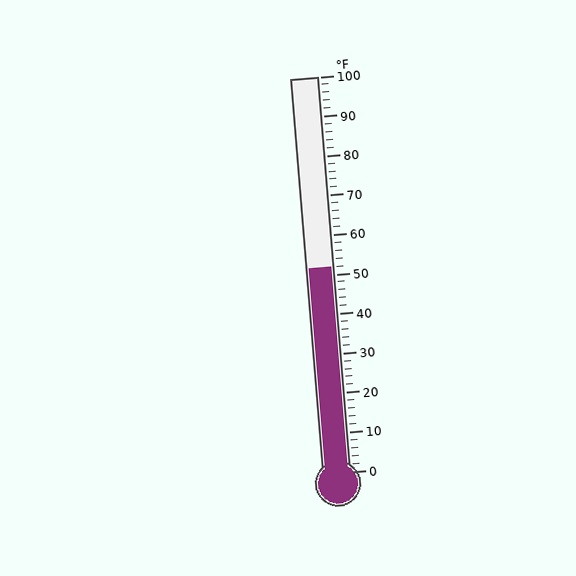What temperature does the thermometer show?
The thermometer shows approximately 52°F.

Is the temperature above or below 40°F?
The temperature is above 40°F.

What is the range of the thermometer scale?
The thermometer scale ranges from 0°F to 100°F.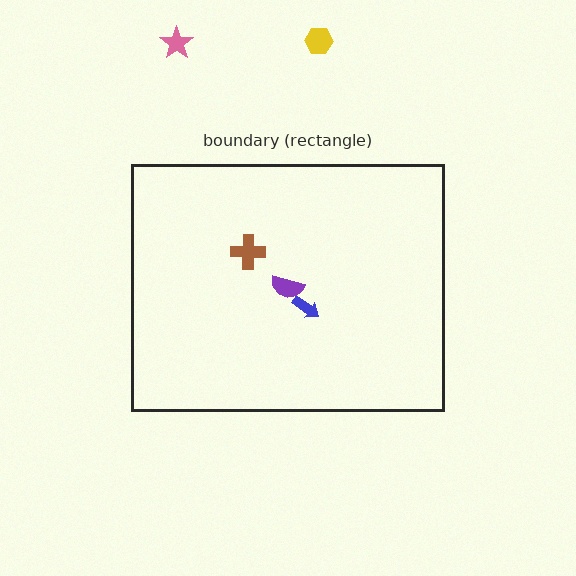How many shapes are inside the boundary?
3 inside, 2 outside.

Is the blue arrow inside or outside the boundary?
Inside.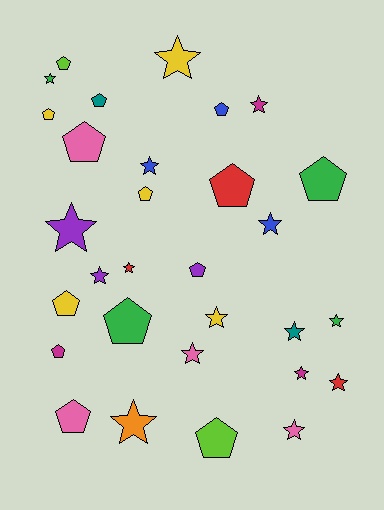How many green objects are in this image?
There are 4 green objects.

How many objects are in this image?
There are 30 objects.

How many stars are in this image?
There are 16 stars.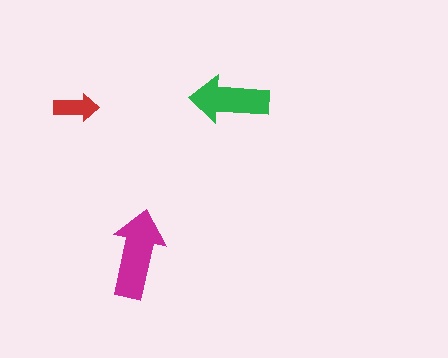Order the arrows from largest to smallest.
the magenta one, the green one, the red one.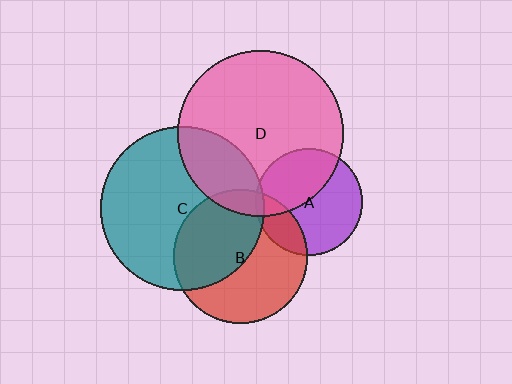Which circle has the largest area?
Circle D (pink).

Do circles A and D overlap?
Yes.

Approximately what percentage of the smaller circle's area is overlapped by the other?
Approximately 40%.